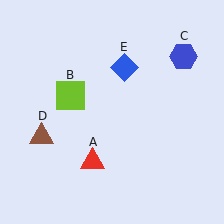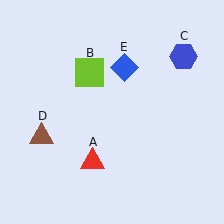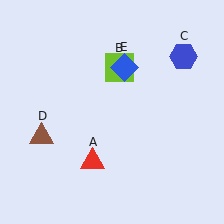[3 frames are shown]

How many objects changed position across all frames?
1 object changed position: lime square (object B).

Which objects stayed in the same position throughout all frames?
Red triangle (object A) and blue hexagon (object C) and brown triangle (object D) and blue diamond (object E) remained stationary.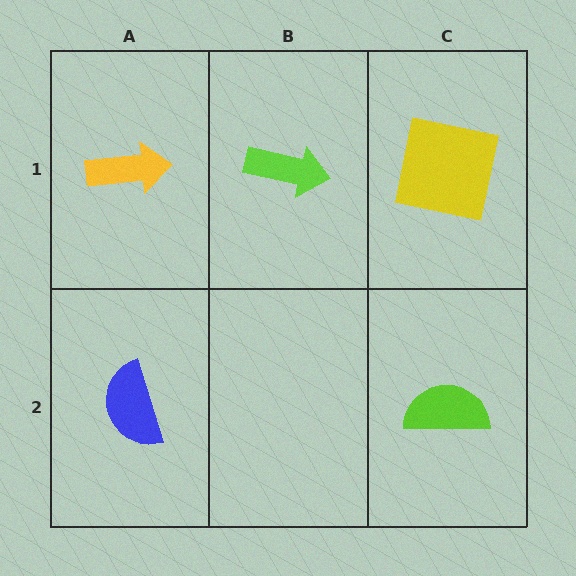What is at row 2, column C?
A lime semicircle.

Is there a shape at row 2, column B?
No, that cell is empty.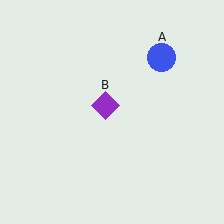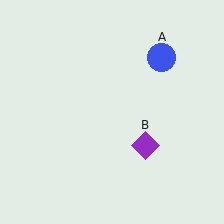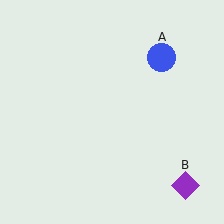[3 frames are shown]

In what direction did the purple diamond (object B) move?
The purple diamond (object B) moved down and to the right.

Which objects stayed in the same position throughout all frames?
Blue circle (object A) remained stationary.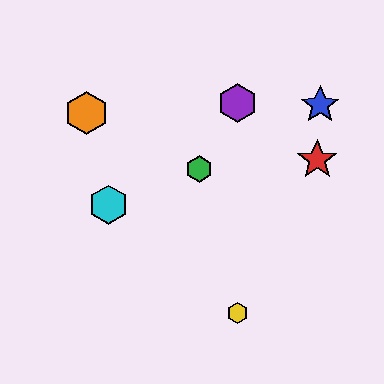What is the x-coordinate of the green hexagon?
The green hexagon is at x≈199.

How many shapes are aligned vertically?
2 shapes (the yellow hexagon, the purple hexagon) are aligned vertically.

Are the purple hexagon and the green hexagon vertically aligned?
No, the purple hexagon is at x≈238 and the green hexagon is at x≈199.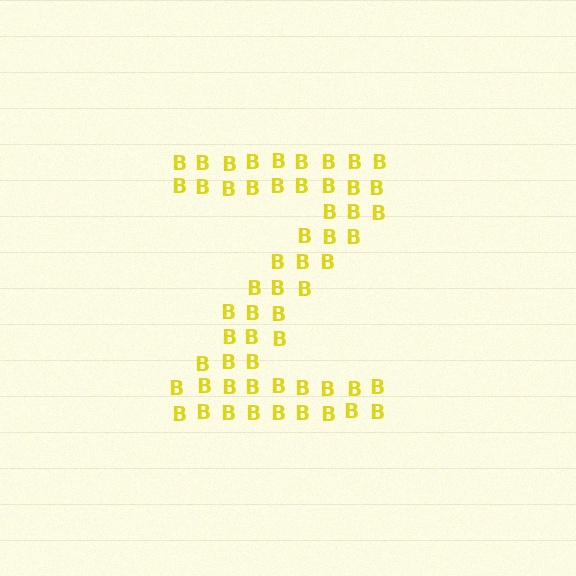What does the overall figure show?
The overall figure shows the letter Z.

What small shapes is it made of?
It is made of small letter B's.